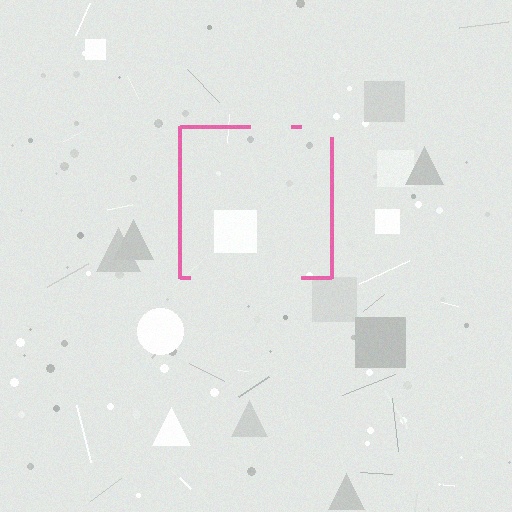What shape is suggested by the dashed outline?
The dashed outline suggests a square.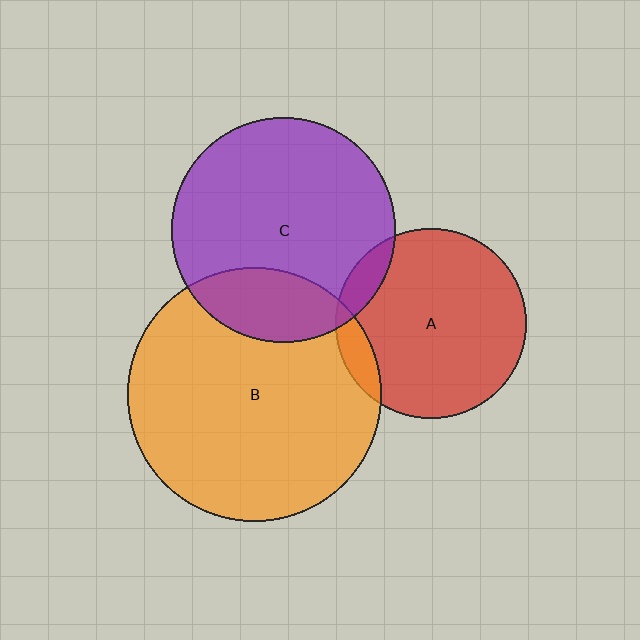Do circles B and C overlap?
Yes.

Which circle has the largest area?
Circle B (orange).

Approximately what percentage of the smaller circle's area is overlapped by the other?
Approximately 20%.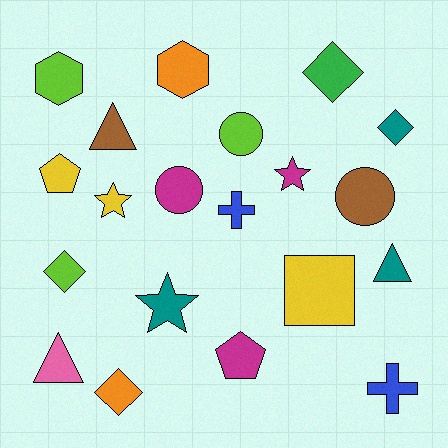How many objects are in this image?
There are 20 objects.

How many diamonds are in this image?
There are 4 diamonds.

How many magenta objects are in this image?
There are 3 magenta objects.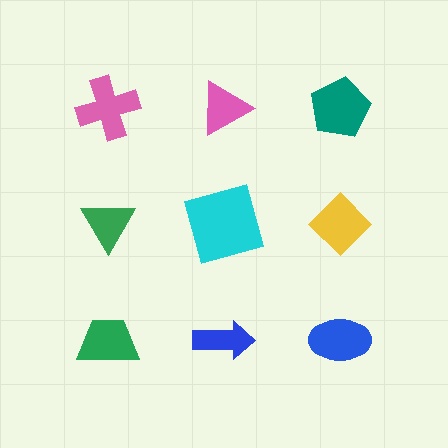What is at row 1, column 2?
A pink triangle.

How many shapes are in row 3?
3 shapes.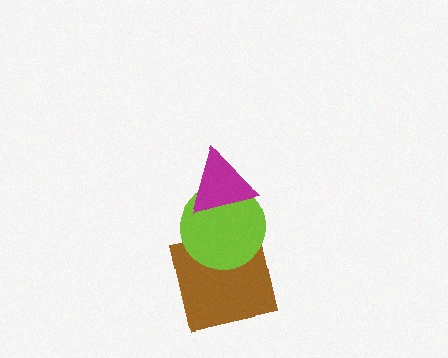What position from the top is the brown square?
The brown square is 3rd from the top.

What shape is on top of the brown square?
The lime circle is on top of the brown square.